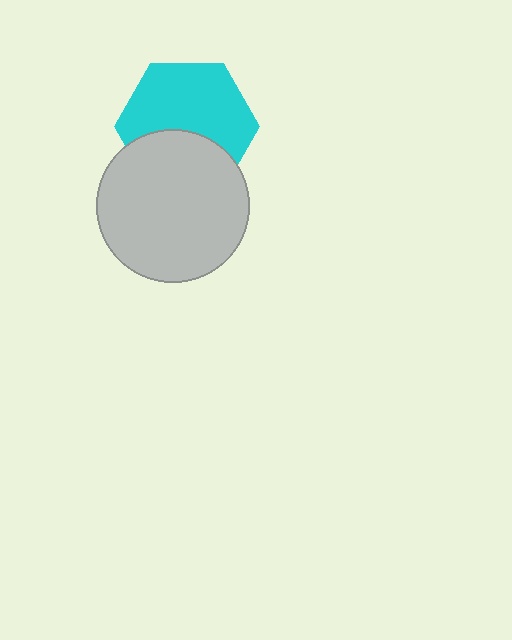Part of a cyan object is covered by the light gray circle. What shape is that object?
It is a hexagon.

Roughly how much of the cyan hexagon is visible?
About half of it is visible (roughly 63%).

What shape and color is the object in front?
The object in front is a light gray circle.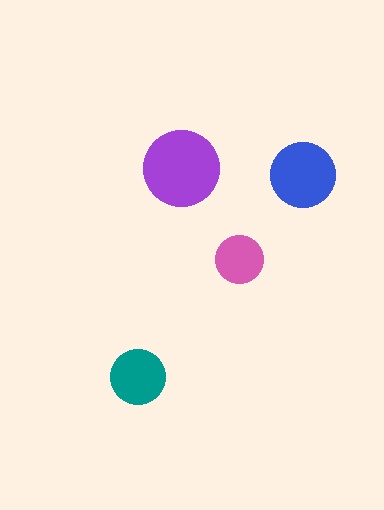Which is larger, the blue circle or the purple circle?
The purple one.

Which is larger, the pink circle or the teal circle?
The teal one.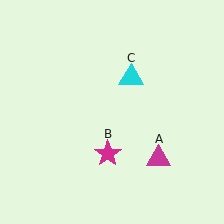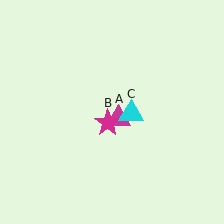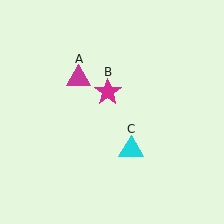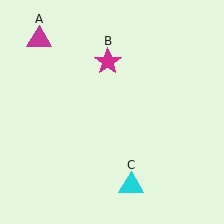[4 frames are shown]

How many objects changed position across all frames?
3 objects changed position: magenta triangle (object A), magenta star (object B), cyan triangle (object C).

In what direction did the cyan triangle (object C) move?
The cyan triangle (object C) moved down.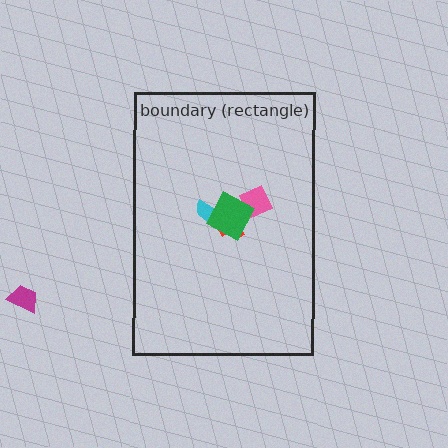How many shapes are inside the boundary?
4 inside, 1 outside.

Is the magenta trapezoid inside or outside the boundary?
Outside.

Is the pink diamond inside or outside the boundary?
Inside.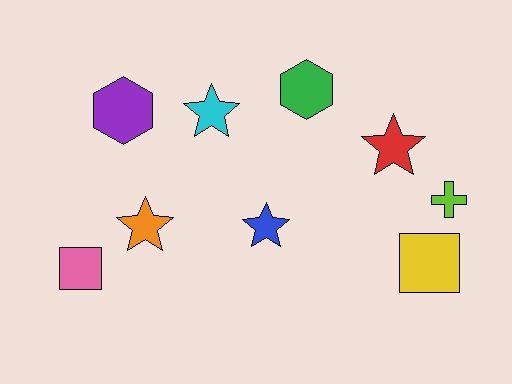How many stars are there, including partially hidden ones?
There are 4 stars.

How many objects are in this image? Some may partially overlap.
There are 9 objects.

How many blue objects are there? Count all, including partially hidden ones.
There is 1 blue object.